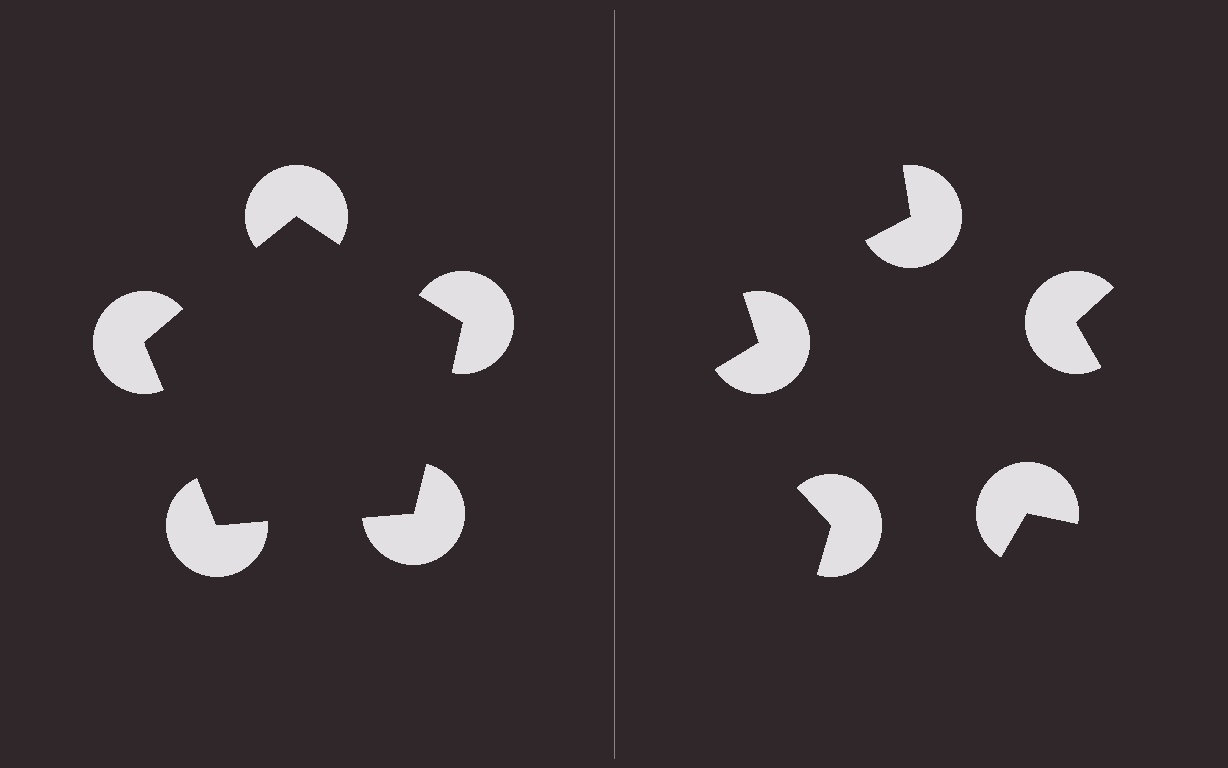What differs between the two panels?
The pac-man discs are positioned identically on both sides; only the wedge orientations differ. On the left they align to a pentagon; on the right they are misaligned.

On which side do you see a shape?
An illusory pentagon appears on the left side. On the right side the wedge cuts are rotated, so no coherent shape forms.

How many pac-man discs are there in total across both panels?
10 — 5 on each side.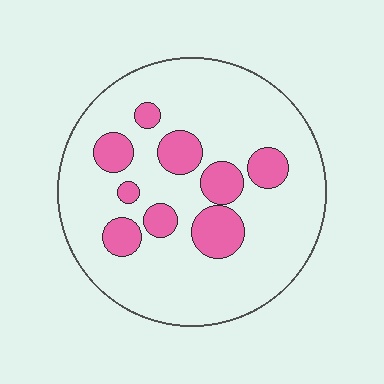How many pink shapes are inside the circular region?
9.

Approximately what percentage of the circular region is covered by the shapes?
Approximately 20%.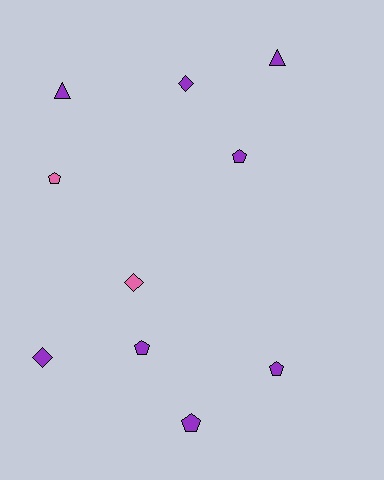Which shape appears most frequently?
Pentagon, with 5 objects.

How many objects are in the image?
There are 10 objects.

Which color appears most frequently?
Purple, with 8 objects.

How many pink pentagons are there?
There is 1 pink pentagon.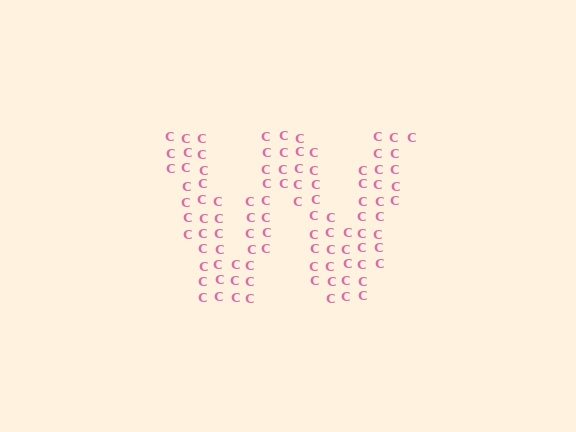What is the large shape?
The large shape is the letter W.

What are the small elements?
The small elements are letter C's.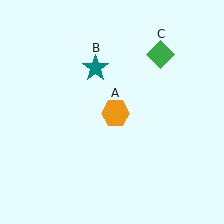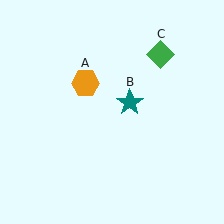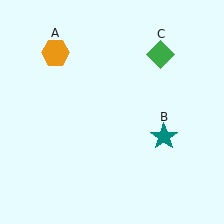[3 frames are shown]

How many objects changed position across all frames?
2 objects changed position: orange hexagon (object A), teal star (object B).